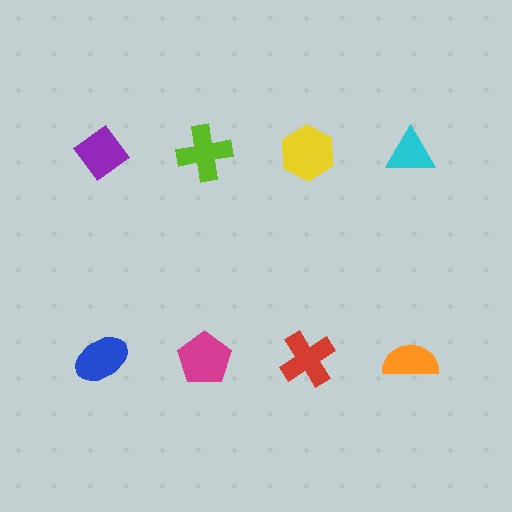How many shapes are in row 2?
4 shapes.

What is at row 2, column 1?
A blue ellipse.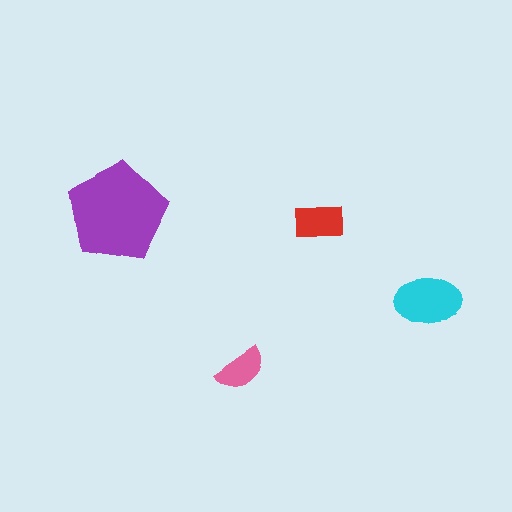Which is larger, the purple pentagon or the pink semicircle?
The purple pentagon.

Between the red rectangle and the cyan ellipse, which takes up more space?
The cyan ellipse.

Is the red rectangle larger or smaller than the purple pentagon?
Smaller.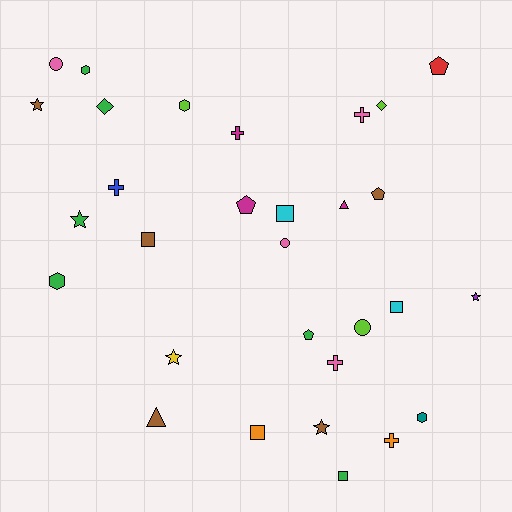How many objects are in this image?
There are 30 objects.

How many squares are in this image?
There are 5 squares.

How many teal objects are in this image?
There is 1 teal object.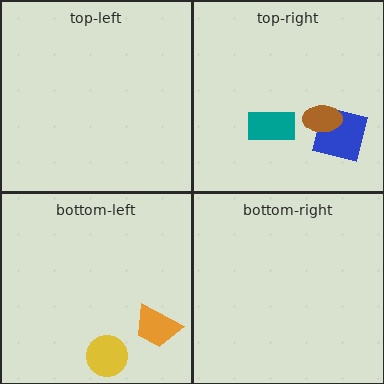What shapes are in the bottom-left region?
The orange trapezoid, the yellow circle.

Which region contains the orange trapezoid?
The bottom-left region.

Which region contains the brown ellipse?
The top-right region.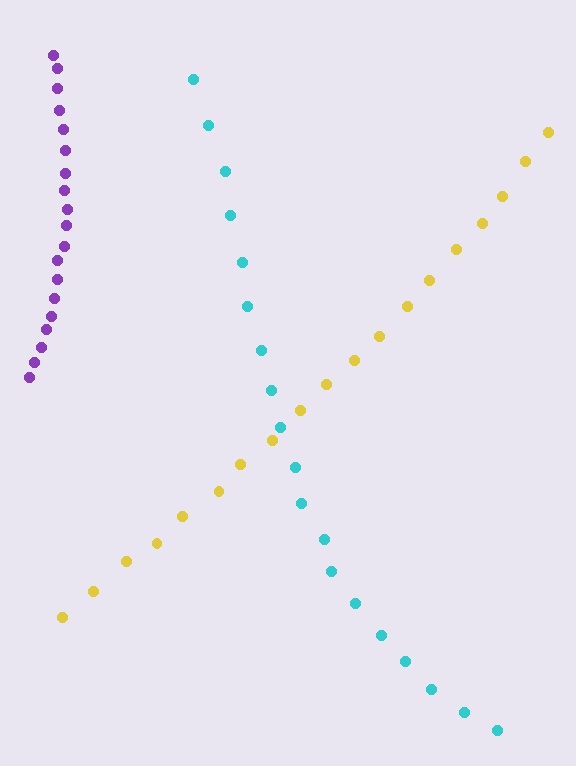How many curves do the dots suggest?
There are 3 distinct paths.